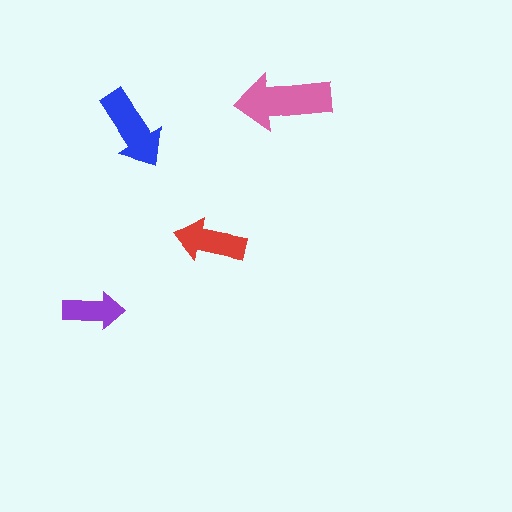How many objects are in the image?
There are 4 objects in the image.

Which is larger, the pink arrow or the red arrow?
The pink one.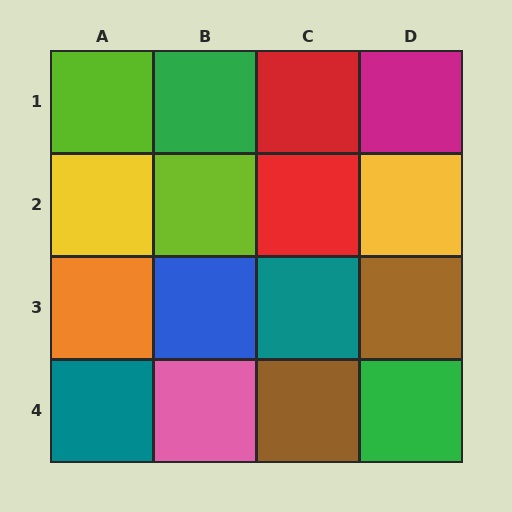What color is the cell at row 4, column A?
Teal.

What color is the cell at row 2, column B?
Lime.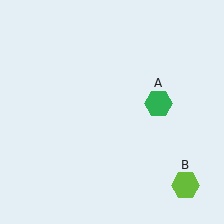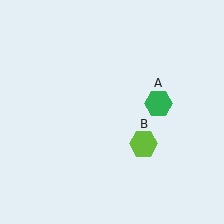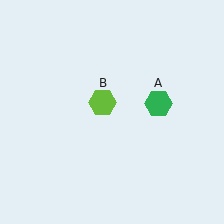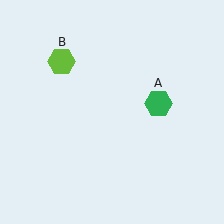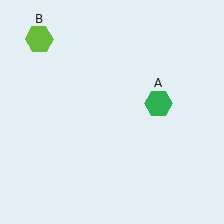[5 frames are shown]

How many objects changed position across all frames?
1 object changed position: lime hexagon (object B).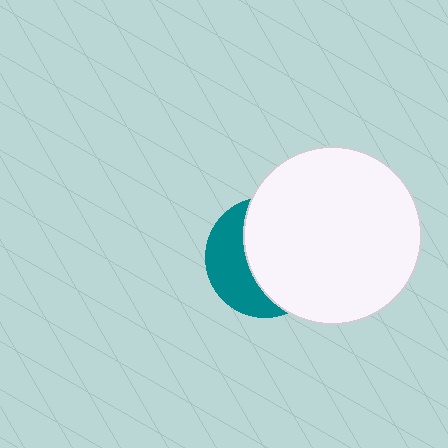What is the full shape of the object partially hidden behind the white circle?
The partially hidden object is a teal circle.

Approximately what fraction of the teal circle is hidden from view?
Roughly 62% of the teal circle is hidden behind the white circle.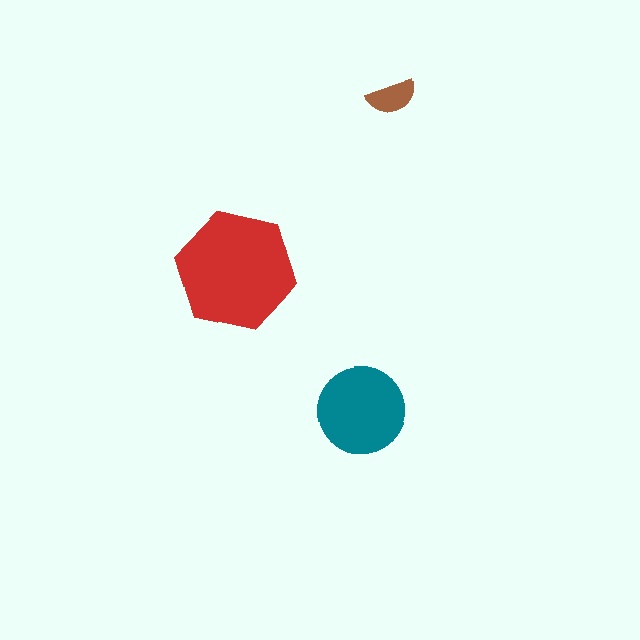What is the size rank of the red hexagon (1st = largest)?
1st.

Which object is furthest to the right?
The brown semicircle is rightmost.